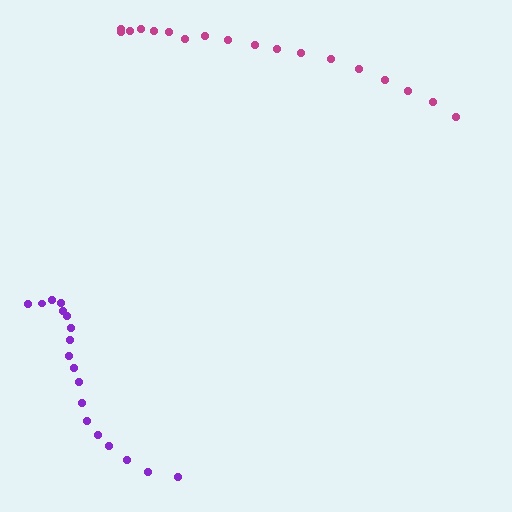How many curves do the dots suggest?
There are 2 distinct paths.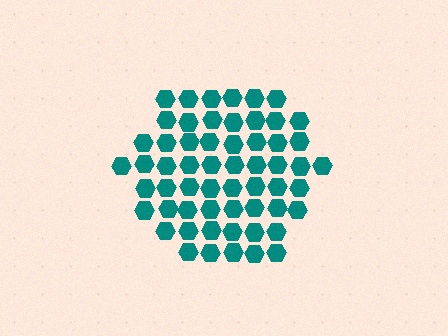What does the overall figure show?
The overall figure shows a hexagon.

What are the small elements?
The small elements are hexagons.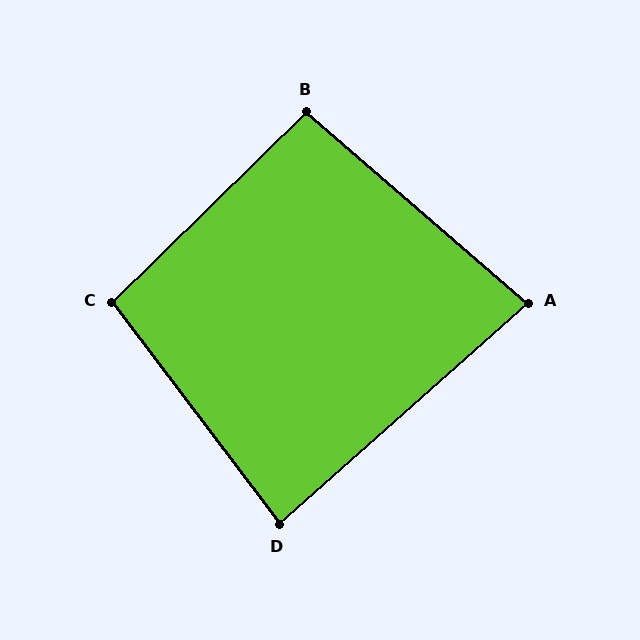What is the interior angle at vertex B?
Approximately 95 degrees (approximately right).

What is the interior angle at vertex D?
Approximately 85 degrees (approximately right).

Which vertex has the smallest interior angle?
A, at approximately 83 degrees.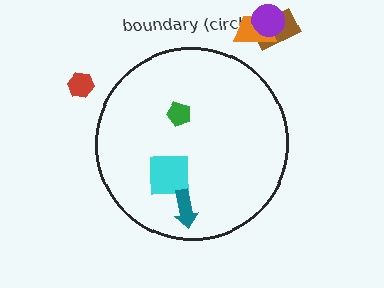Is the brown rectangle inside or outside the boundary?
Outside.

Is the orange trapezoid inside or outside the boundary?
Outside.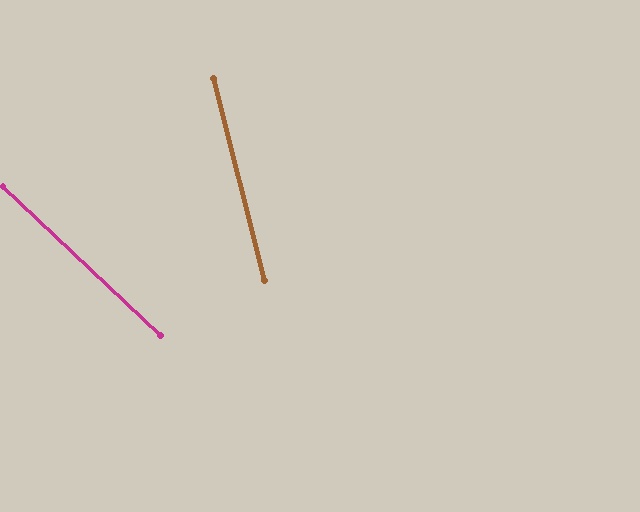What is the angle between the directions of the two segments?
Approximately 32 degrees.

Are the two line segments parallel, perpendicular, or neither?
Neither parallel nor perpendicular — they differ by about 32°.